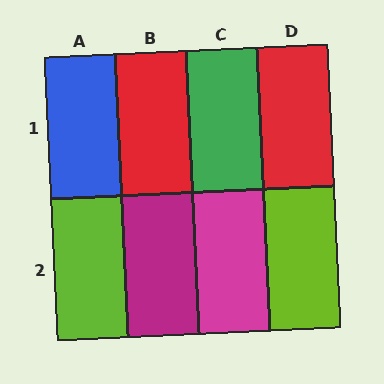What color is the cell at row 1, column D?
Red.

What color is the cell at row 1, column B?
Red.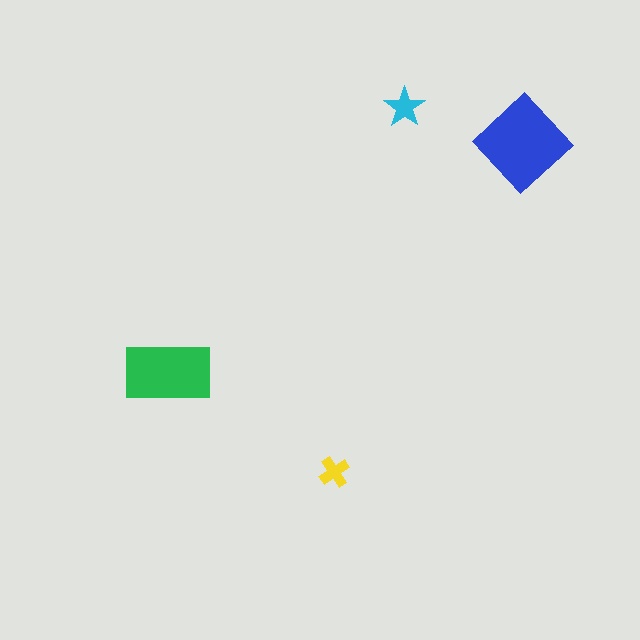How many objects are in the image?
There are 4 objects in the image.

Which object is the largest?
The blue diamond.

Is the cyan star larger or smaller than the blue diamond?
Smaller.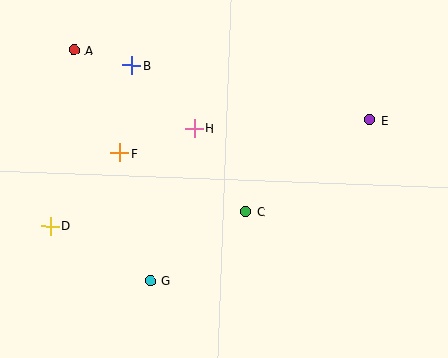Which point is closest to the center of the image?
Point C at (246, 211) is closest to the center.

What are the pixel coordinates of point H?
Point H is at (194, 128).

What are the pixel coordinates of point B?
Point B is at (132, 65).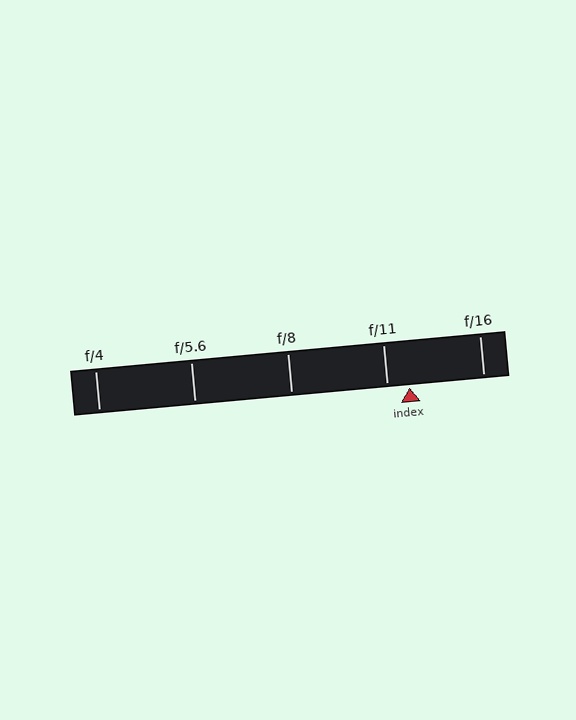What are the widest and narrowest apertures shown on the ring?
The widest aperture shown is f/4 and the narrowest is f/16.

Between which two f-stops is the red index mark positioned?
The index mark is between f/11 and f/16.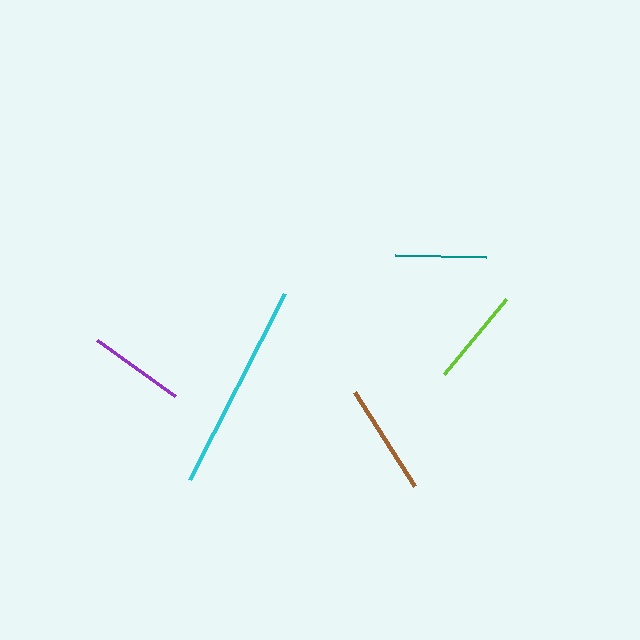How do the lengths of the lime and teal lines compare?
The lime and teal lines are approximately the same length.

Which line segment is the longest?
The cyan line is the longest at approximately 209 pixels.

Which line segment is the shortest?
The teal line is the shortest at approximately 91 pixels.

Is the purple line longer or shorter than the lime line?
The lime line is longer than the purple line.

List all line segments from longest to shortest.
From longest to shortest: cyan, brown, lime, purple, teal.